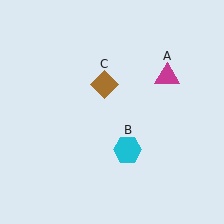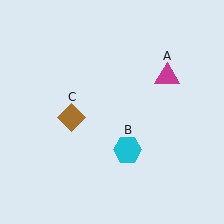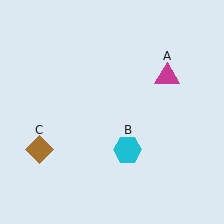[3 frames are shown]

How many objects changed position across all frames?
1 object changed position: brown diamond (object C).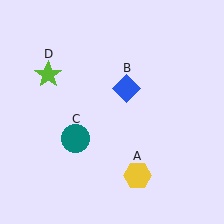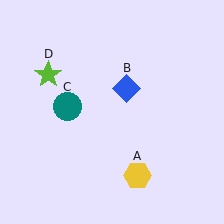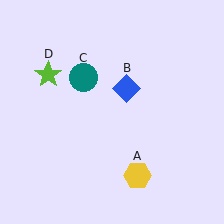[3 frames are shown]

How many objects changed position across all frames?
1 object changed position: teal circle (object C).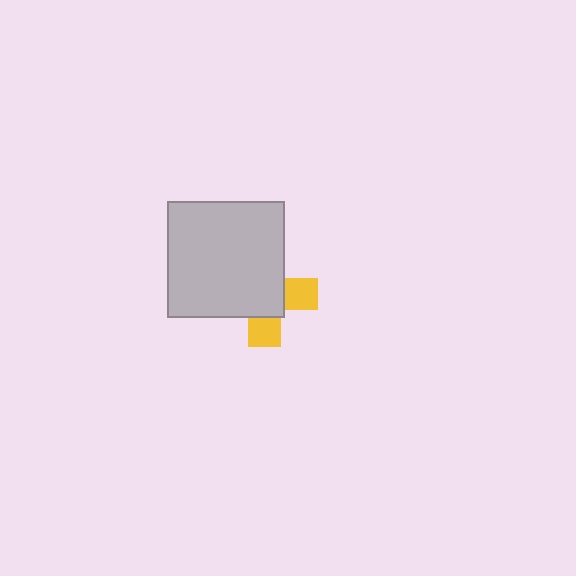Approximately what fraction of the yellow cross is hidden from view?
Roughly 65% of the yellow cross is hidden behind the light gray square.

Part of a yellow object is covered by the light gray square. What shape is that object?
It is a cross.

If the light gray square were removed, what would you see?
You would see the complete yellow cross.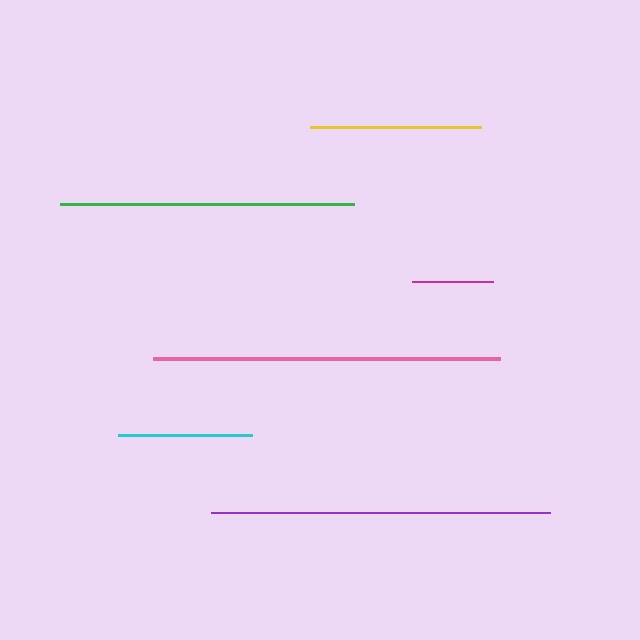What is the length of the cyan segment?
The cyan segment is approximately 134 pixels long.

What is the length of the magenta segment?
The magenta segment is approximately 81 pixels long.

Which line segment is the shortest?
The magenta line is the shortest at approximately 81 pixels.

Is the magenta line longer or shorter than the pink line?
The pink line is longer than the magenta line.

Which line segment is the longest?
The pink line is the longest at approximately 346 pixels.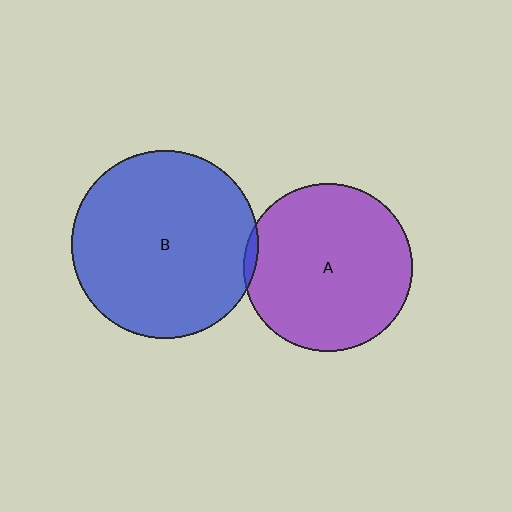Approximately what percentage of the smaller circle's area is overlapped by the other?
Approximately 5%.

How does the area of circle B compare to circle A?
Approximately 1.2 times.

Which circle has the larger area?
Circle B (blue).